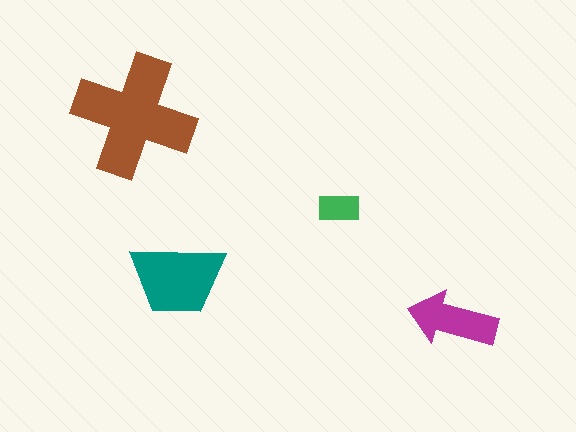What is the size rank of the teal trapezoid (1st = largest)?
2nd.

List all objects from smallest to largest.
The green rectangle, the magenta arrow, the teal trapezoid, the brown cross.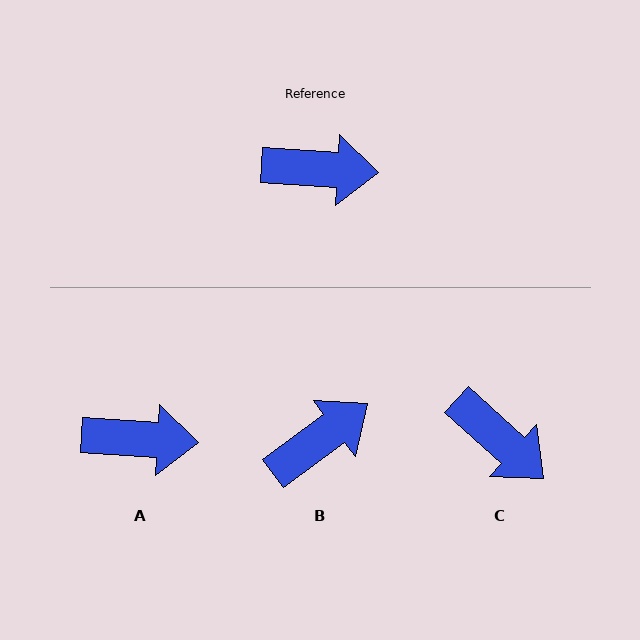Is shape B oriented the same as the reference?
No, it is off by about 40 degrees.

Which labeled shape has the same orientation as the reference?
A.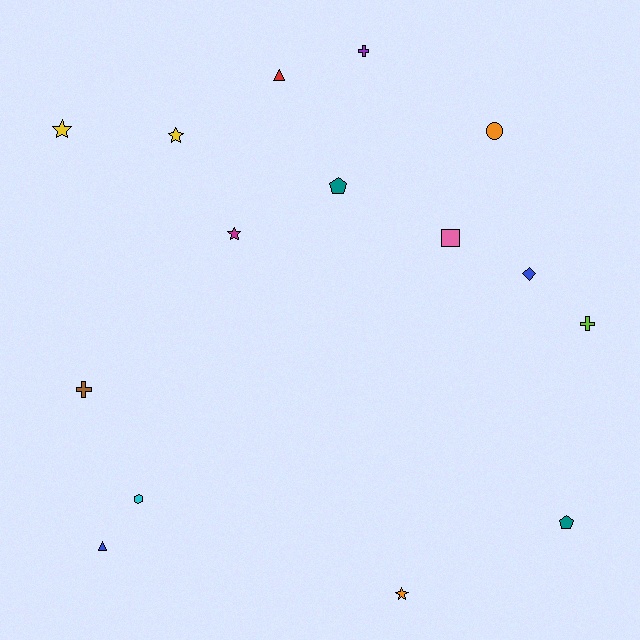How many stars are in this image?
There are 4 stars.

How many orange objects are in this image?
There are 2 orange objects.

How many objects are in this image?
There are 15 objects.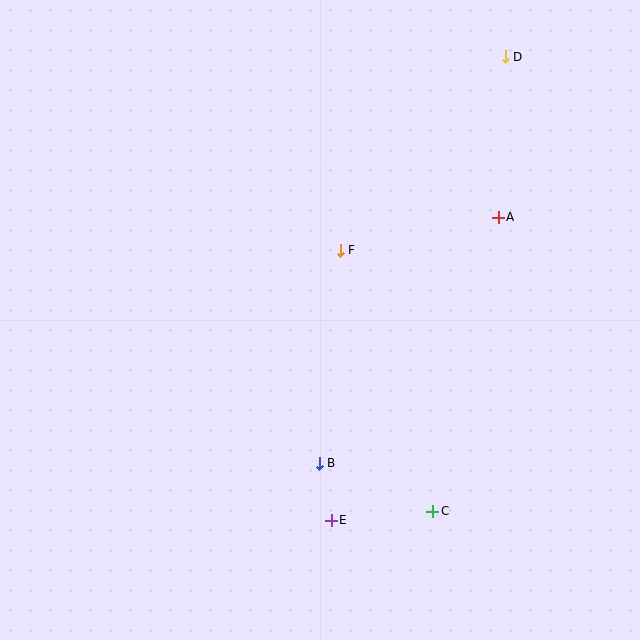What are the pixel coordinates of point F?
Point F is at (340, 250).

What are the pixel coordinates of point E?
Point E is at (331, 520).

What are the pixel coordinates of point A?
Point A is at (498, 217).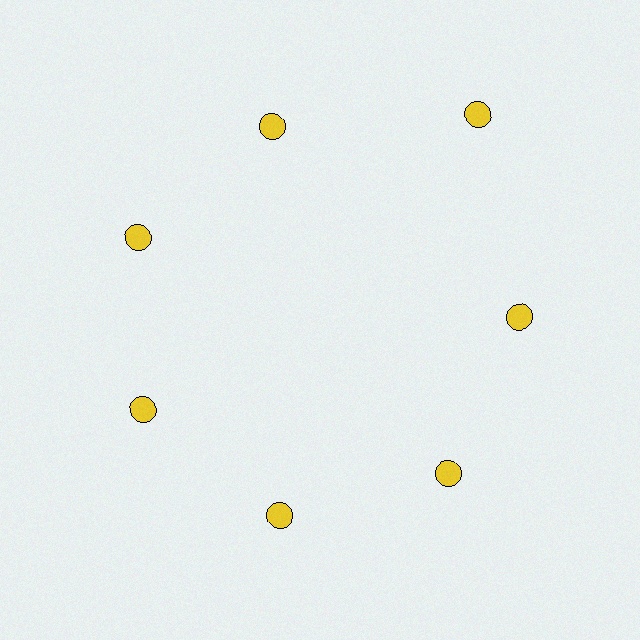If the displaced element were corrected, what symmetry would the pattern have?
It would have 7-fold rotational symmetry — the pattern would map onto itself every 51 degrees.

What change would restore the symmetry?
The symmetry would be restored by moving it inward, back onto the ring so that all 7 circles sit at equal angles and equal distance from the center.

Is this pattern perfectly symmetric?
No. The 7 yellow circles are arranged in a ring, but one element near the 1 o'clock position is pushed outward from the center, breaking the 7-fold rotational symmetry.